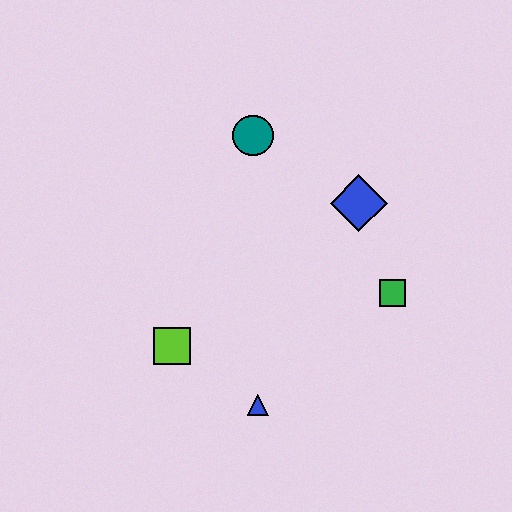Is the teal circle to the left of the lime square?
No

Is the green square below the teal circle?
Yes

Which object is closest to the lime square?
The blue triangle is closest to the lime square.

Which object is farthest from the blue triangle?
The teal circle is farthest from the blue triangle.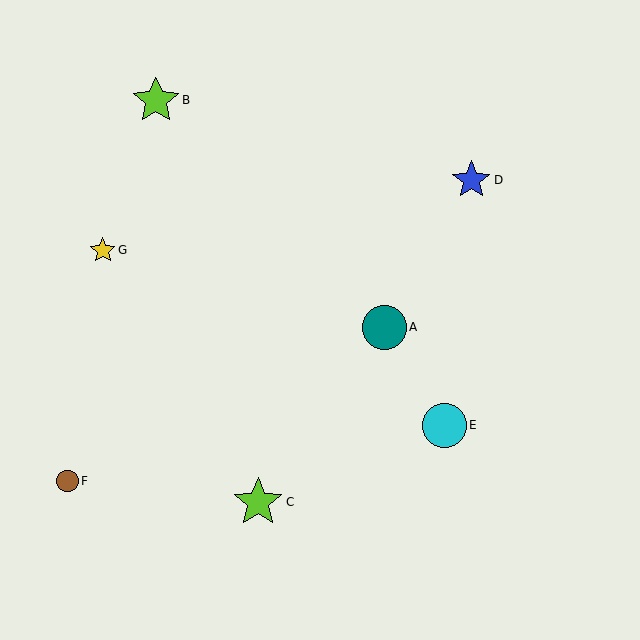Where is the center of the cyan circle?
The center of the cyan circle is at (445, 425).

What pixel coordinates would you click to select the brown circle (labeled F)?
Click at (67, 481) to select the brown circle F.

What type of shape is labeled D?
Shape D is a blue star.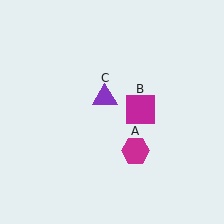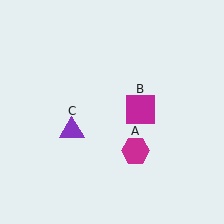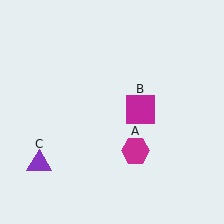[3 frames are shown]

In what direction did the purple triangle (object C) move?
The purple triangle (object C) moved down and to the left.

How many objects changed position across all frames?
1 object changed position: purple triangle (object C).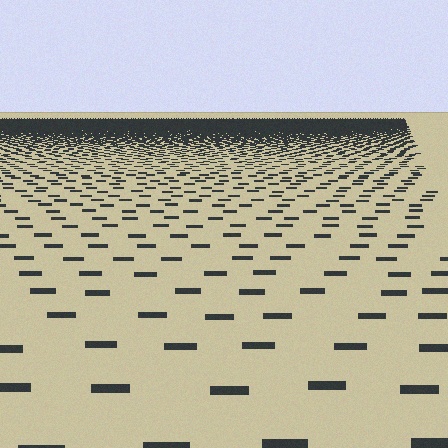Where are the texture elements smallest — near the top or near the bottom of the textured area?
Near the top.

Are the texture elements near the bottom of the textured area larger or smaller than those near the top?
Larger. Near the bottom, elements are closer to the viewer and appear at a bigger on-screen size.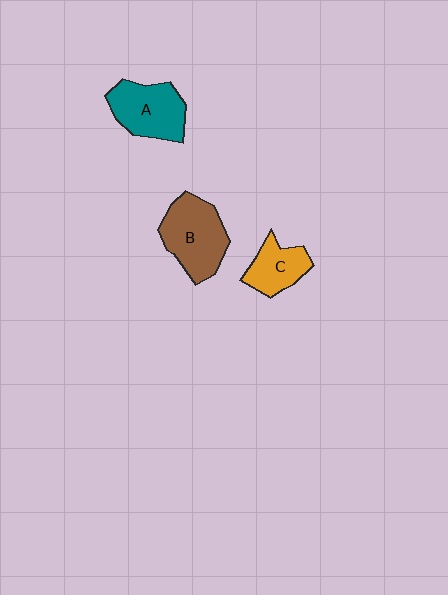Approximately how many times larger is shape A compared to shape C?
Approximately 1.4 times.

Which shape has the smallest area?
Shape C (orange).